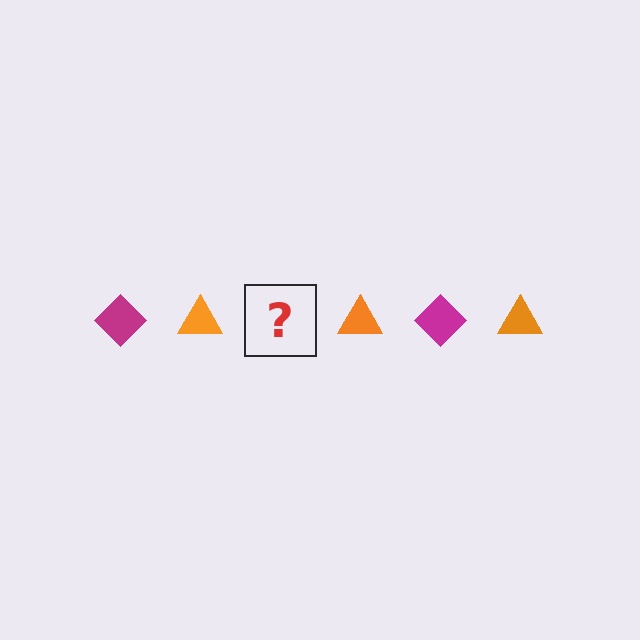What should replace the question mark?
The question mark should be replaced with a magenta diamond.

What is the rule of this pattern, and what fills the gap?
The rule is that the pattern alternates between magenta diamond and orange triangle. The gap should be filled with a magenta diamond.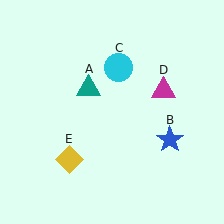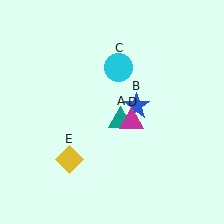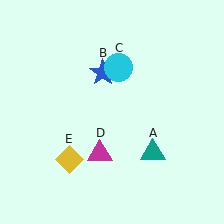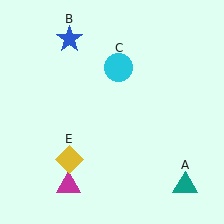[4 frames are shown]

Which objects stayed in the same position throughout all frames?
Cyan circle (object C) and yellow diamond (object E) remained stationary.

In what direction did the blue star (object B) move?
The blue star (object B) moved up and to the left.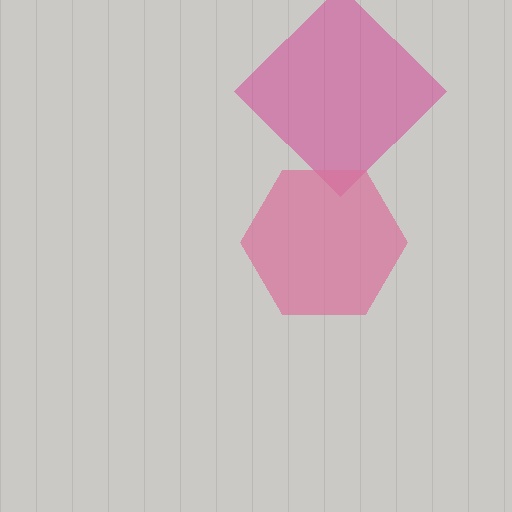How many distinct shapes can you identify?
There are 2 distinct shapes: a magenta diamond, a pink hexagon.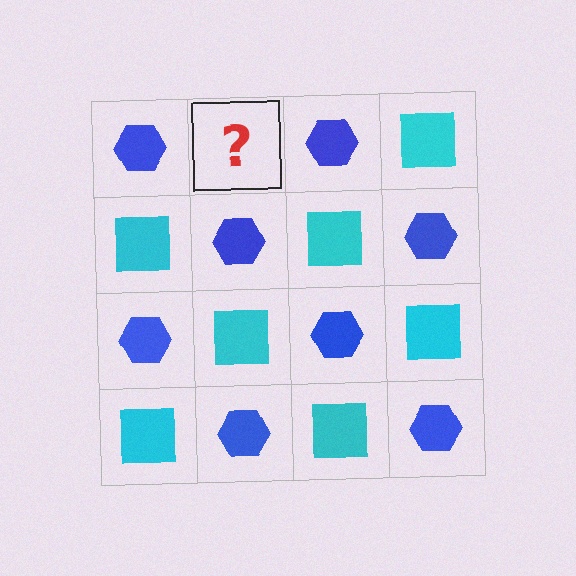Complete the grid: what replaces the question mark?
The question mark should be replaced with a cyan square.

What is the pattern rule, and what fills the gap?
The rule is that it alternates blue hexagon and cyan square in a checkerboard pattern. The gap should be filled with a cyan square.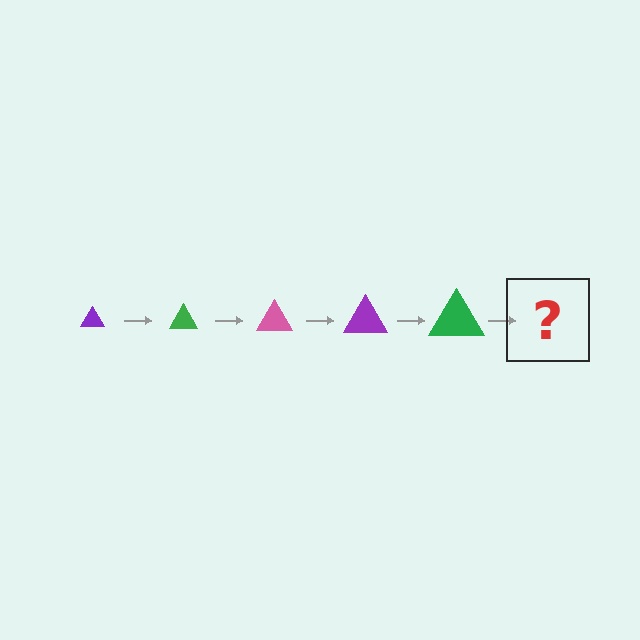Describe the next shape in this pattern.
It should be a pink triangle, larger than the previous one.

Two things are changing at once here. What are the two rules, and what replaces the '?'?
The two rules are that the triangle grows larger each step and the color cycles through purple, green, and pink. The '?' should be a pink triangle, larger than the previous one.